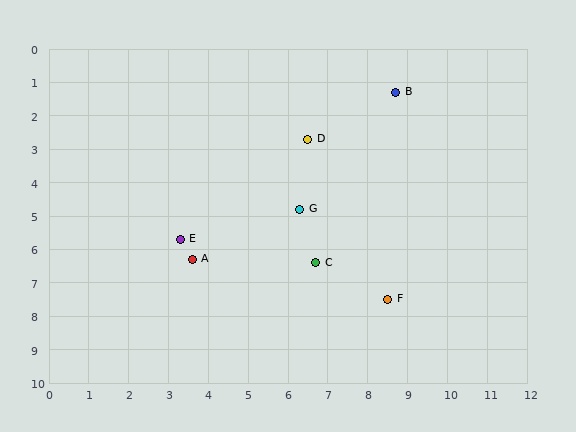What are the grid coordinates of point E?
Point E is at approximately (3.3, 5.7).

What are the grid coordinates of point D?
Point D is at approximately (6.5, 2.7).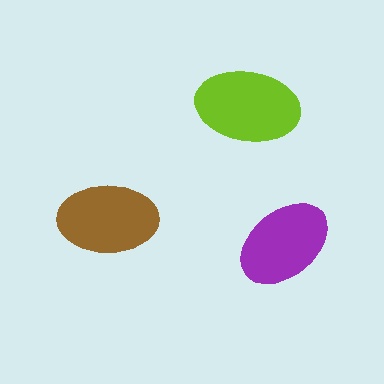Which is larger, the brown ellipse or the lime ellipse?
The lime one.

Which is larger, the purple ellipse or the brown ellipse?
The brown one.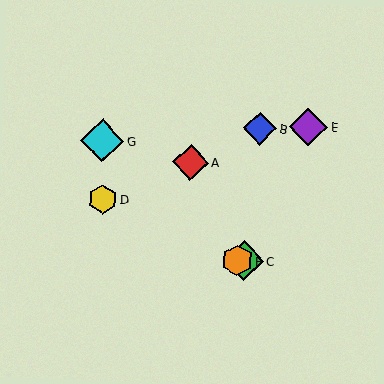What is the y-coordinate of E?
Object E is at y≈127.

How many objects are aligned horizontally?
2 objects (C, F) are aligned horizontally.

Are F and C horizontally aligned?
Yes, both are at y≈260.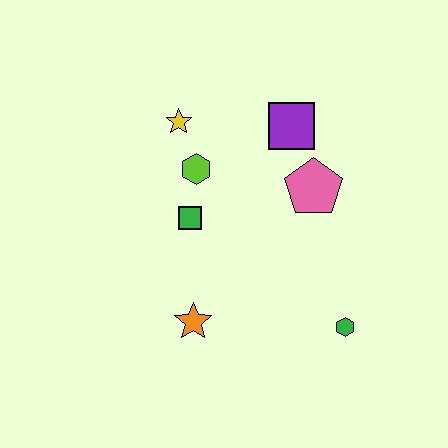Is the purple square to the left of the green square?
No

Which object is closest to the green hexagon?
The pink pentagon is closest to the green hexagon.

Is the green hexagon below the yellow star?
Yes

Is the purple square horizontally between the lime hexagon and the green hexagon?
Yes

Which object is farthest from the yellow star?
The green hexagon is farthest from the yellow star.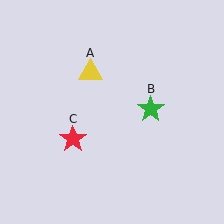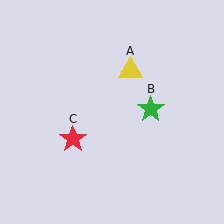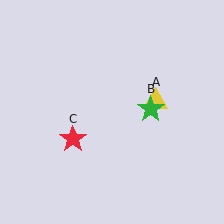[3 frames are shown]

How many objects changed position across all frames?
1 object changed position: yellow triangle (object A).